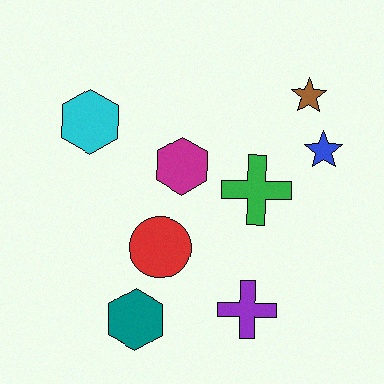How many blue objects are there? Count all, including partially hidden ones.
There is 1 blue object.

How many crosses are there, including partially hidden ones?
There are 2 crosses.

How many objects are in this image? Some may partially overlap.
There are 8 objects.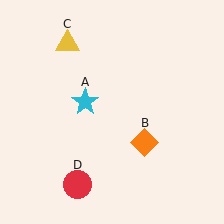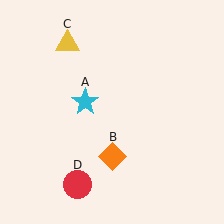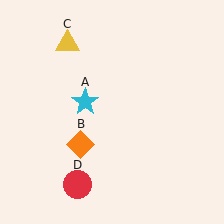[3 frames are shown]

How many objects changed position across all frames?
1 object changed position: orange diamond (object B).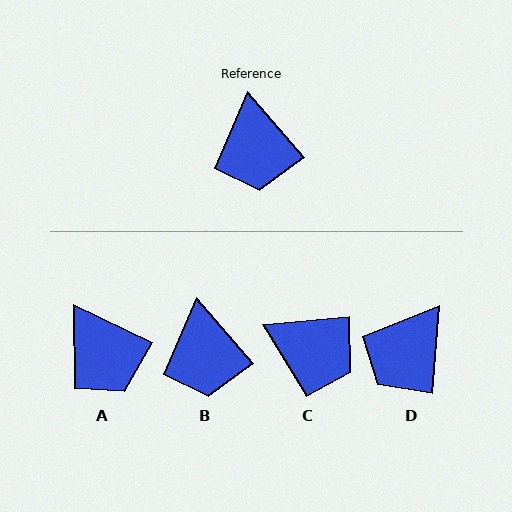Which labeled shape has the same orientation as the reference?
B.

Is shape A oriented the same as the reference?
No, it is off by about 24 degrees.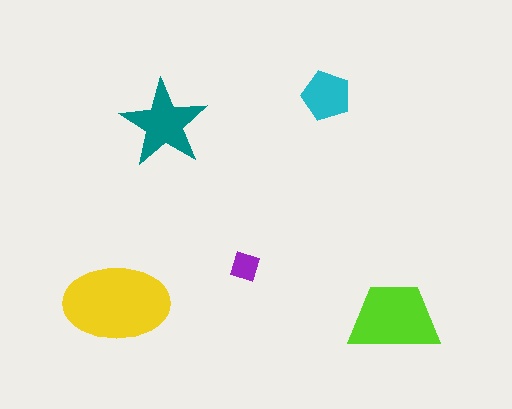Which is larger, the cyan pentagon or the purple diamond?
The cyan pentagon.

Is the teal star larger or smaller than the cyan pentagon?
Larger.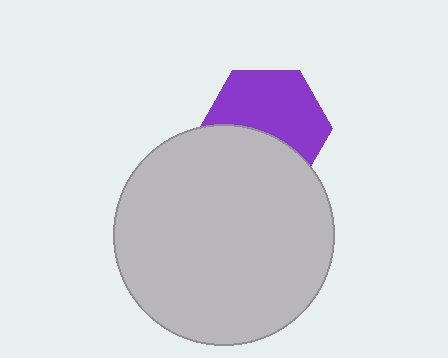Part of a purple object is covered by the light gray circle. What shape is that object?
It is a hexagon.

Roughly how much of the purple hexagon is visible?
About half of it is visible (roughly 60%).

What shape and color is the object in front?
The object in front is a light gray circle.